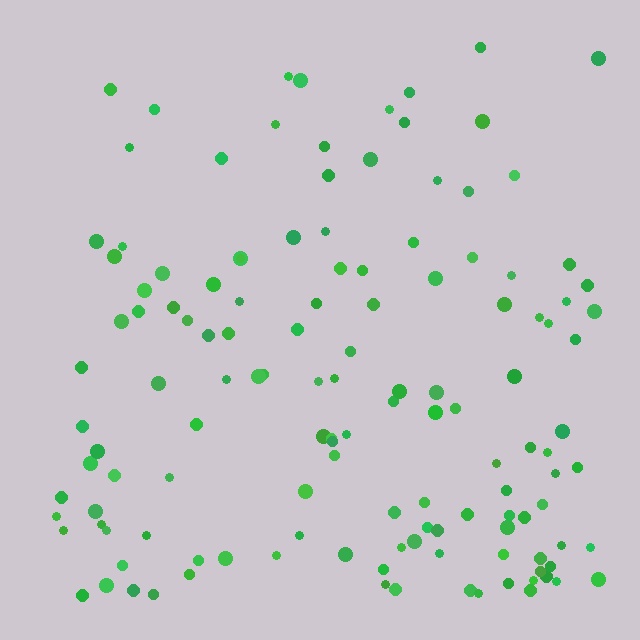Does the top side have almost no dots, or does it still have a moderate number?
Still a moderate number, just noticeably fewer than the bottom.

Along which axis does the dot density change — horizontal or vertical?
Vertical.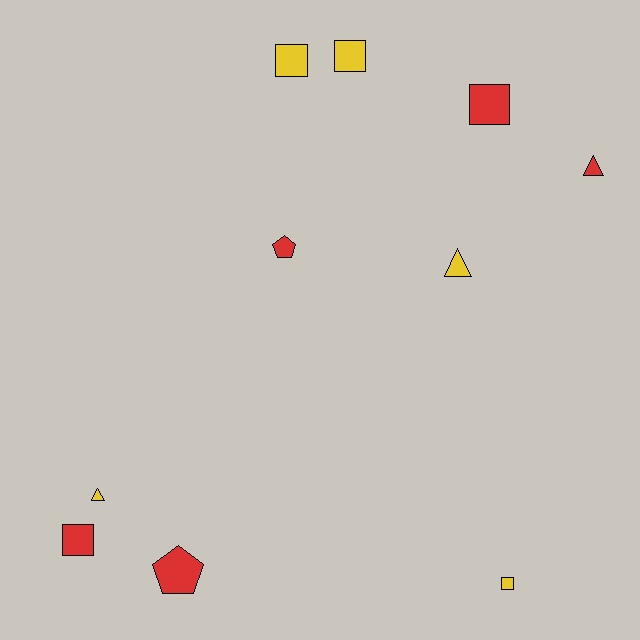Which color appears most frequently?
Red, with 5 objects.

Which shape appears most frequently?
Square, with 5 objects.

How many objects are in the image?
There are 10 objects.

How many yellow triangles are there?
There are 2 yellow triangles.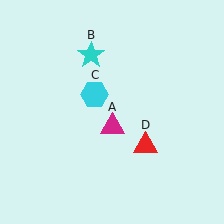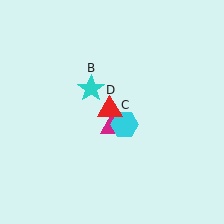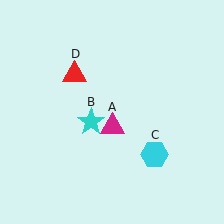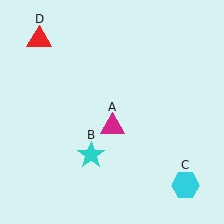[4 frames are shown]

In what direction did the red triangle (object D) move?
The red triangle (object D) moved up and to the left.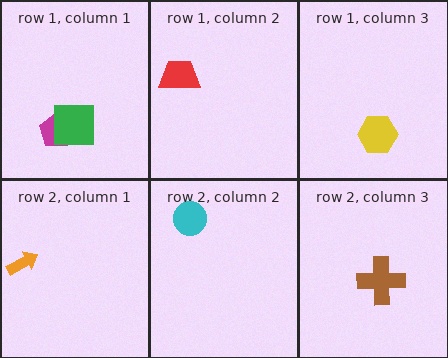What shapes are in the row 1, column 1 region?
The magenta pentagon, the green square.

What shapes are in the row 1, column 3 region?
The yellow hexagon.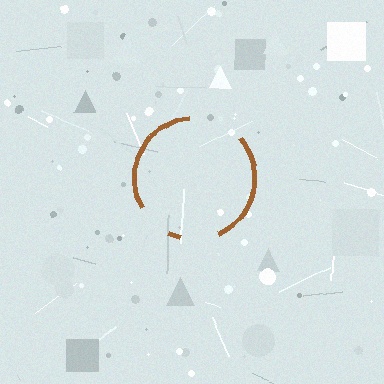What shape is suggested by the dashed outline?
The dashed outline suggests a circle.